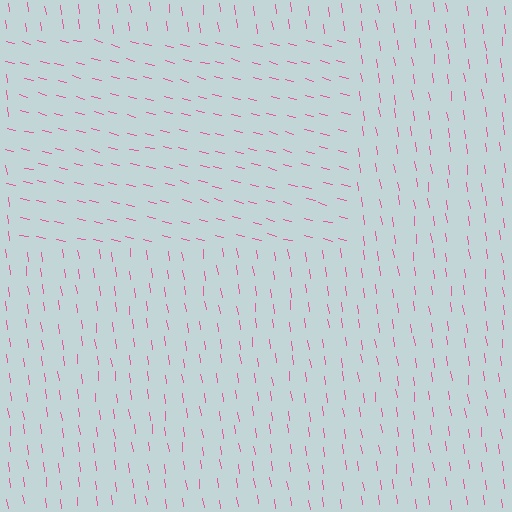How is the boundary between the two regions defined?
The boundary is defined purely by a change in line orientation (approximately 68 degrees difference). All lines are the same color and thickness.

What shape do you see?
I see a rectangle.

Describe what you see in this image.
The image is filled with small pink line segments. A rectangle region in the image has lines oriented differently from the surrounding lines, creating a visible texture boundary.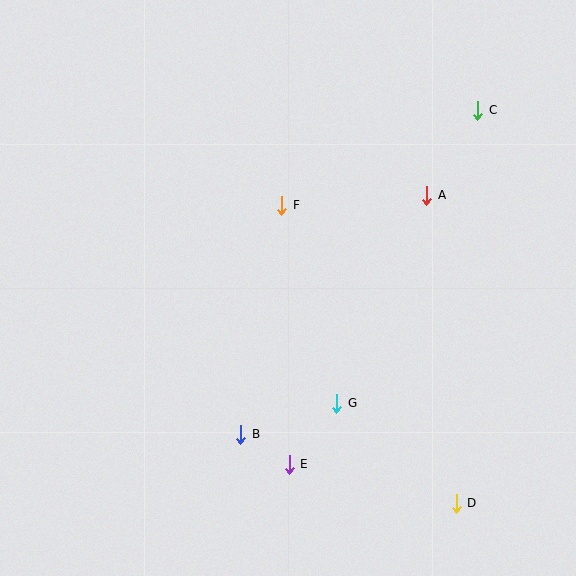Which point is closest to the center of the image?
Point F at (282, 205) is closest to the center.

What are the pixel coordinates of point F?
Point F is at (282, 205).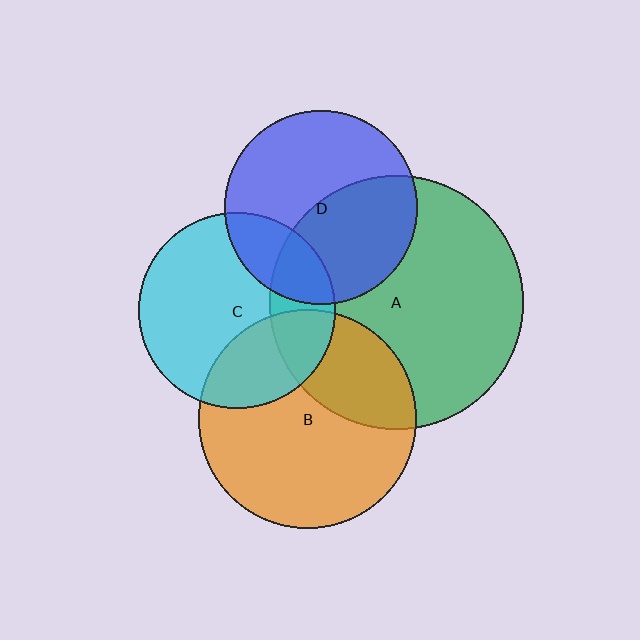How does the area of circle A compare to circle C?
Approximately 1.7 times.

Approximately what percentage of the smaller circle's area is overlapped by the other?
Approximately 45%.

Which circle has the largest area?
Circle A (green).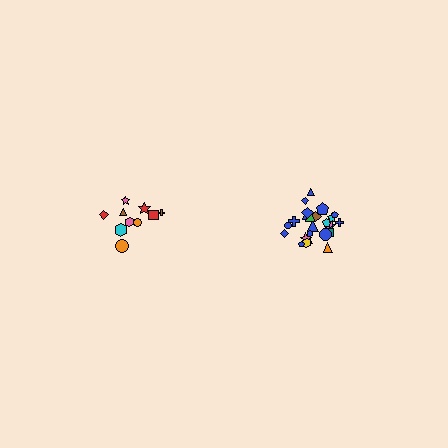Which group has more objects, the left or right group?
The right group.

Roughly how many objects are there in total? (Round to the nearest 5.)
Roughly 35 objects in total.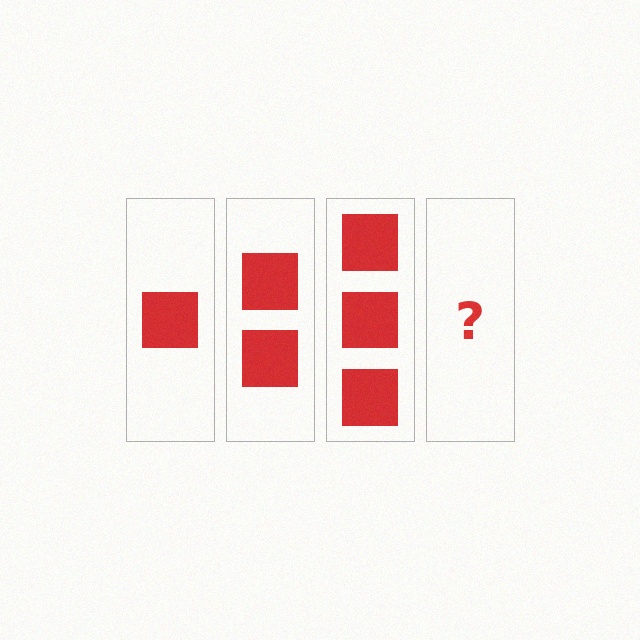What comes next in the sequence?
The next element should be 4 squares.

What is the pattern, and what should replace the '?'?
The pattern is that each step adds one more square. The '?' should be 4 squares.